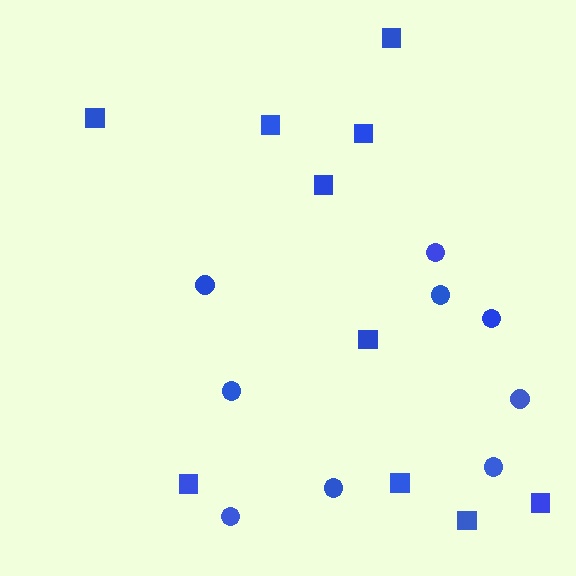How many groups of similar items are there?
There are 2 groups: one group of circles (9) and one group of squares (10).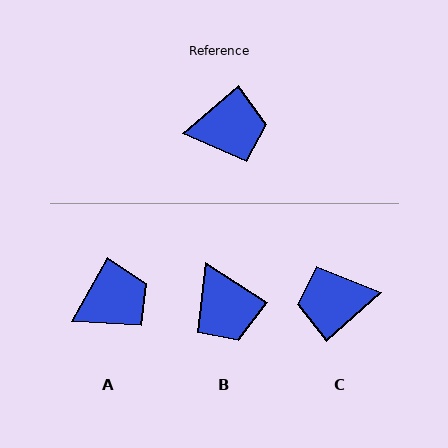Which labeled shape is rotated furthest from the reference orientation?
C, about 178 degrees away.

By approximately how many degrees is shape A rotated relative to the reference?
Approximately 20 degrees counter-clockwise.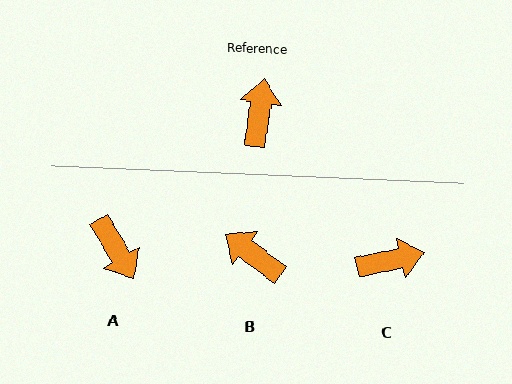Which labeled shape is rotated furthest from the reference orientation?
A, about 141 degrees away.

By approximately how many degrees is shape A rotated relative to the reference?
Approximately 141 degrees clockwise.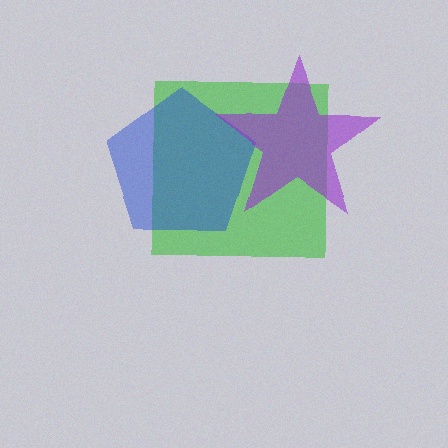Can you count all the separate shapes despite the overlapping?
Yes, there are 3 separate shapes.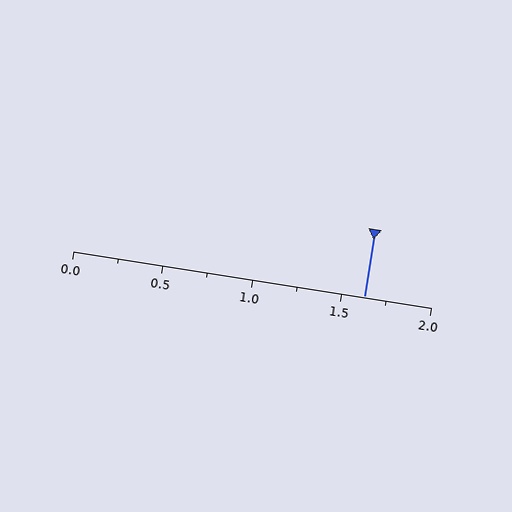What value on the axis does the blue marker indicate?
The marker indicates approximately 1.62.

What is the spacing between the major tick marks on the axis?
The major ticks are spaced 0.5 apart.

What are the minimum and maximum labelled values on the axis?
The axis runs from 0.0 to 2.0.